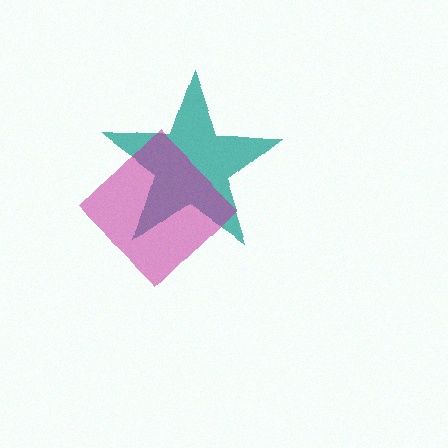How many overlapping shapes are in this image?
There are 2 overlapping shapes in the image.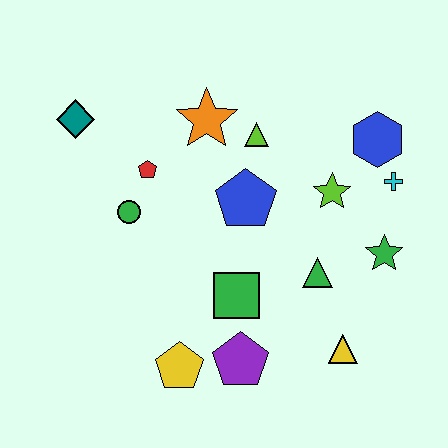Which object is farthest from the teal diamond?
The yellow triangle is farthest from the teal diamond.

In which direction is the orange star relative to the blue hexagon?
The orange star is to the left of the blue hexagon.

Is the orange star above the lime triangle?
Yes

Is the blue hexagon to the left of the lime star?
No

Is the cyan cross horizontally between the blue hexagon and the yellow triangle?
No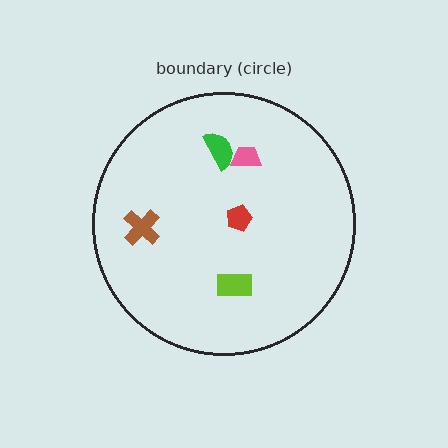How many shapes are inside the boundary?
5 inside, 0 outside.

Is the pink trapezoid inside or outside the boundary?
Inside.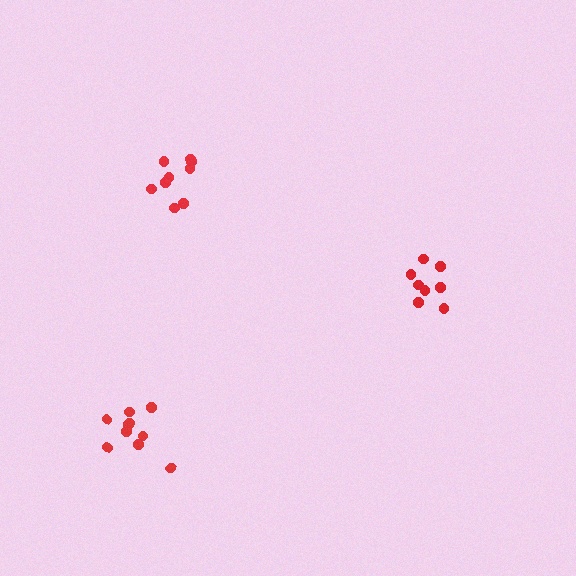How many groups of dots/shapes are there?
There are 3 groups.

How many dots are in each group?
Group 1: 8 dots, Group 2: 9 dots, Group 3: 10 dots (27 total).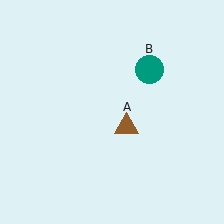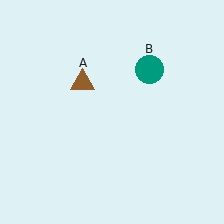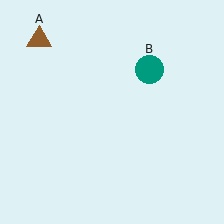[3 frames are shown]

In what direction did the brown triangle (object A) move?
The brown triangle (object A) moved up and to the left.